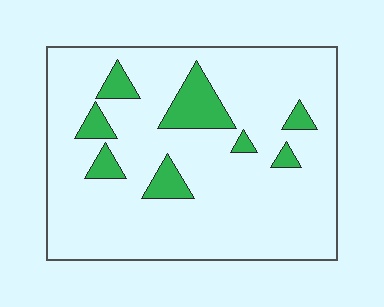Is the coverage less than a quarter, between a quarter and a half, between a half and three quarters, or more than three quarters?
Less than a quarter.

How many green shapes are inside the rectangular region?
8.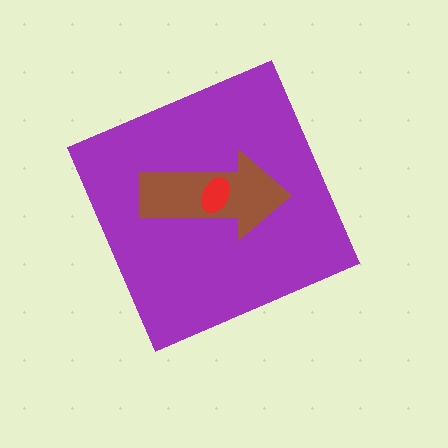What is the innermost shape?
The red ellipse.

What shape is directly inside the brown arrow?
The red ellipse.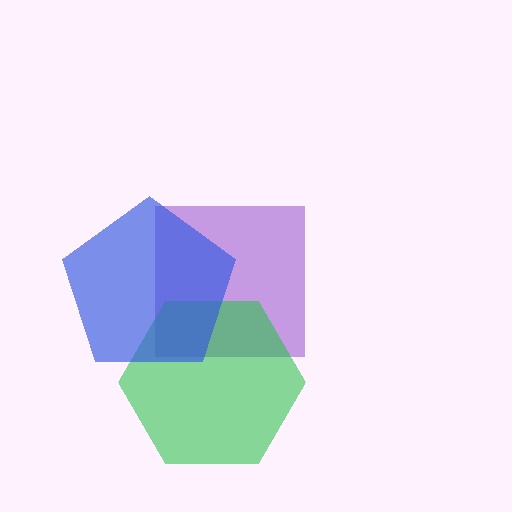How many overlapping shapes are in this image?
There are 3 overlapping shapes in the image.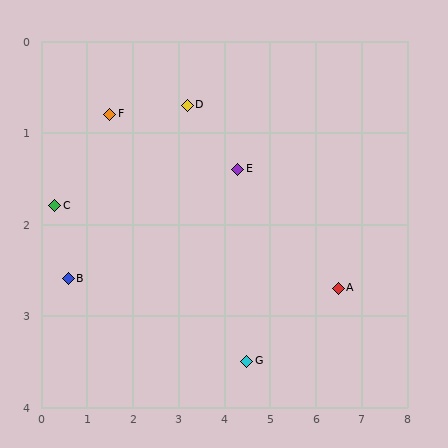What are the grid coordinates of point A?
Point A is at approximately (6.5, 2.7).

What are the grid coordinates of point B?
Point B is at approximately (0.6, 2.6).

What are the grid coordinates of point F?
Point F is at approximately (1.5, 0.8).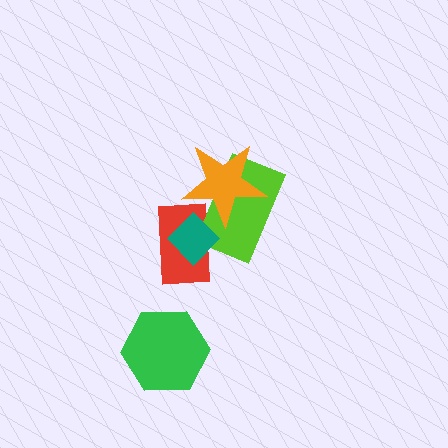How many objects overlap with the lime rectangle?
3 objects overlap with the lime rectangle.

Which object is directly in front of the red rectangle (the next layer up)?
The lime rectangle is directly in front of the red rectangle.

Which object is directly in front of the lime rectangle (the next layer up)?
The teal diamond is directly in front of the lime rectangle.